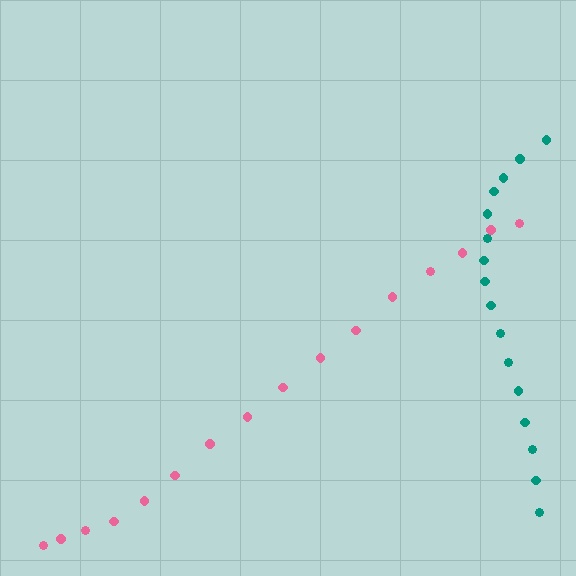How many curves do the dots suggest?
There are 2 distinct paths.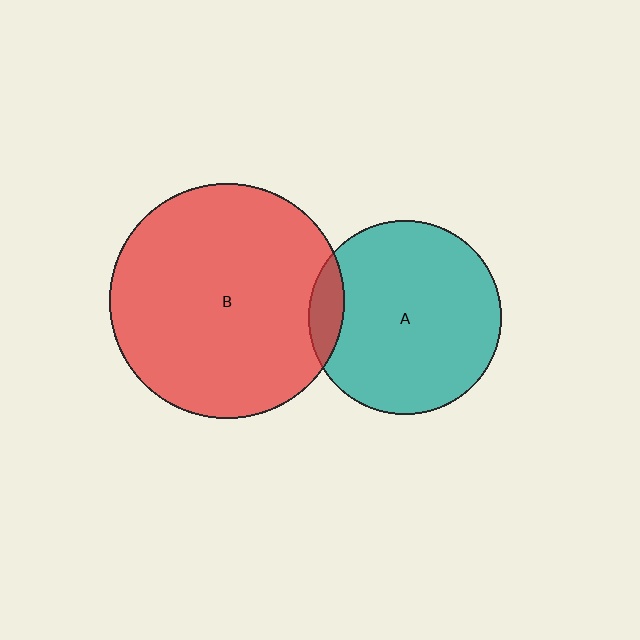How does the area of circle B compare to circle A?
Approximately 1.5 times.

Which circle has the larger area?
Circle B (red).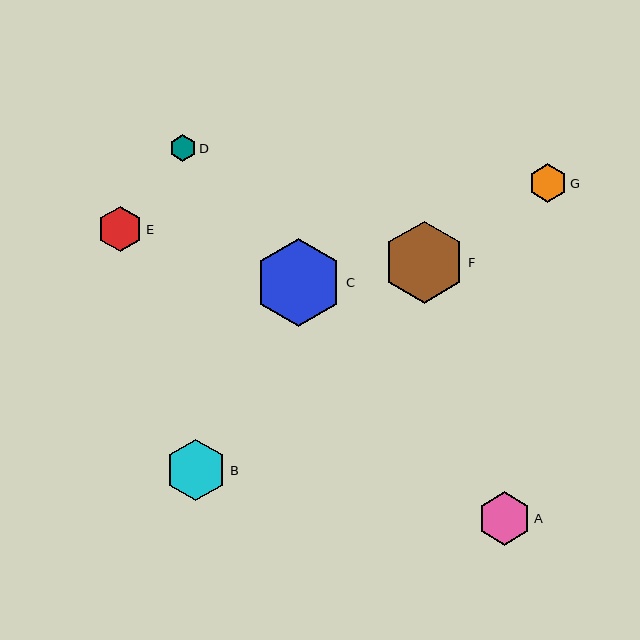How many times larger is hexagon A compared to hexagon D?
Hexagon A is approximately 2.0 times the size of hexagon D.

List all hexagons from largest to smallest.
From largest to smallest: C, F, B, A, E, G, D.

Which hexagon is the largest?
Hexagon C is the largest with a size of approximately 89 pixels.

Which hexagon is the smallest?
Hexagon D is the smallest with a size of approximately 26 pixels.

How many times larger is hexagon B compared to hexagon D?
Hexagon B is approximately 2.4 times the size of hexagon D.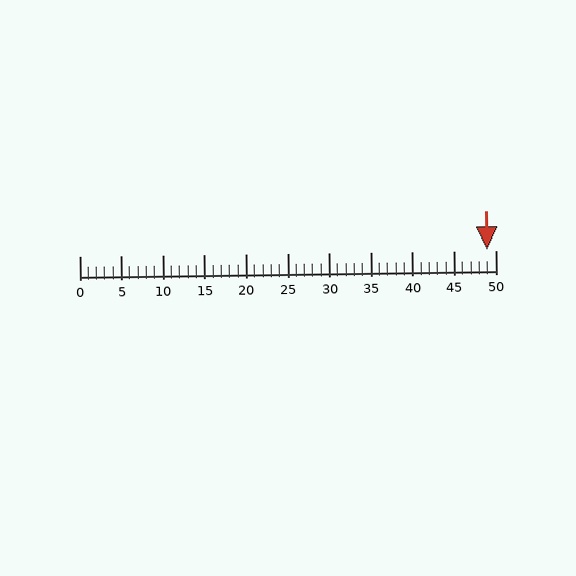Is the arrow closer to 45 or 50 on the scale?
The arrow is closer to 50.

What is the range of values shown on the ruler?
The ruler shows values from 0 to 50.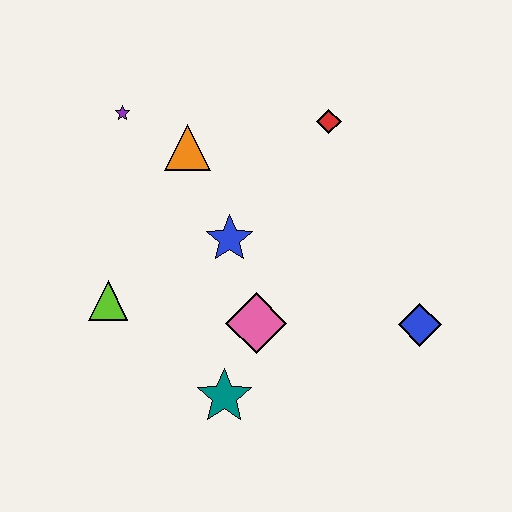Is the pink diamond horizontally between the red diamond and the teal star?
Yes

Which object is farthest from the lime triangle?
The blue diamond is farthest from the lime triangle.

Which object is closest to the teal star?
The pink diamond is closest to the teal star.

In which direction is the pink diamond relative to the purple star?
The pink diamond is below the purple star.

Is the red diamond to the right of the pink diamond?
Yes